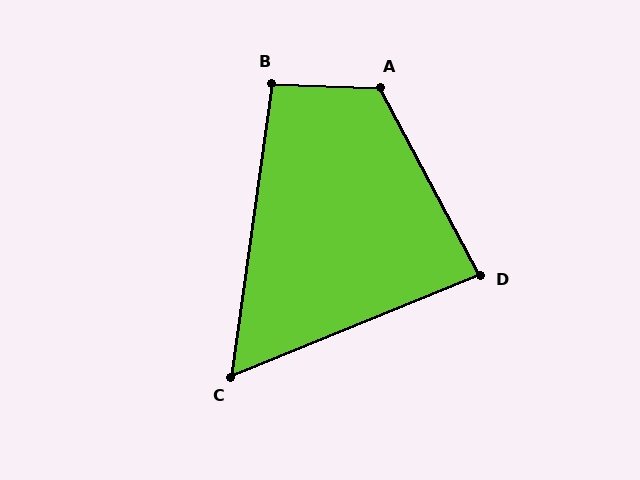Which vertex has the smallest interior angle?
C, at approximately 60 degrees.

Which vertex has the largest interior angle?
A, at approximately 120 degrees.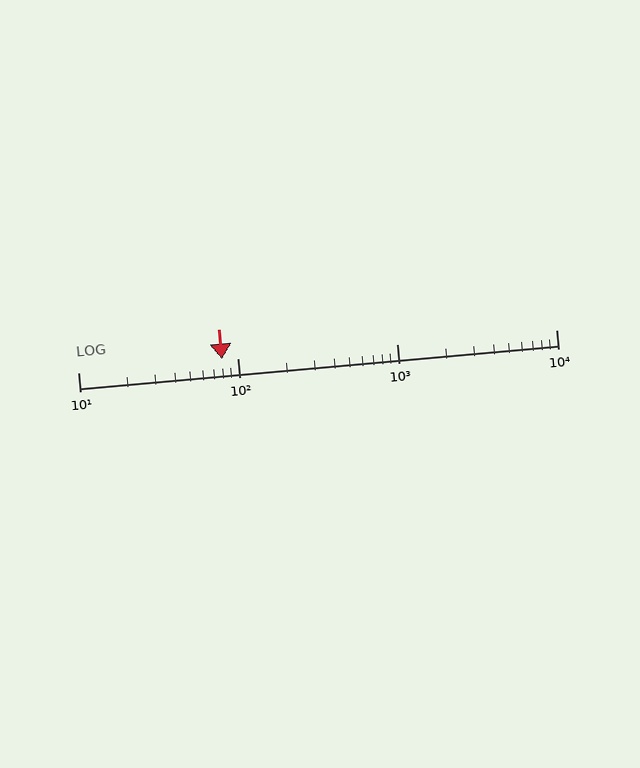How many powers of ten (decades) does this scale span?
The scale spans 3 decades, from 10 to 10000.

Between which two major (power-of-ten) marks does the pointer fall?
The pointer is between 10 and 100.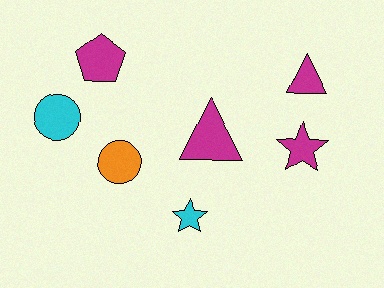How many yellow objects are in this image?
There are no yellow objects.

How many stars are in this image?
There are 2 stars.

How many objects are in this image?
There are 7 objects.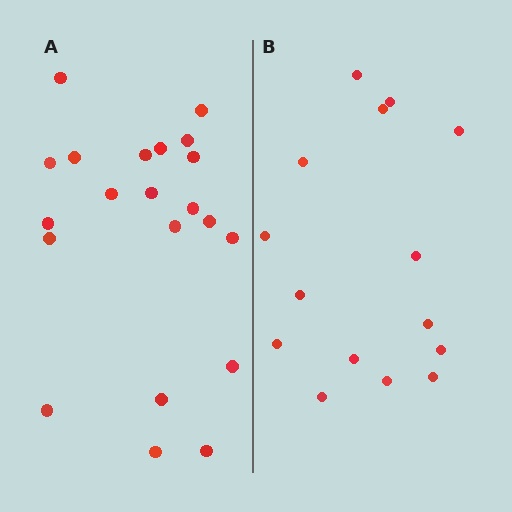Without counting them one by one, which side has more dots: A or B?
Region A (the left region) has more dots.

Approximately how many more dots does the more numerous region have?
Region A has about 6 more dots than region B.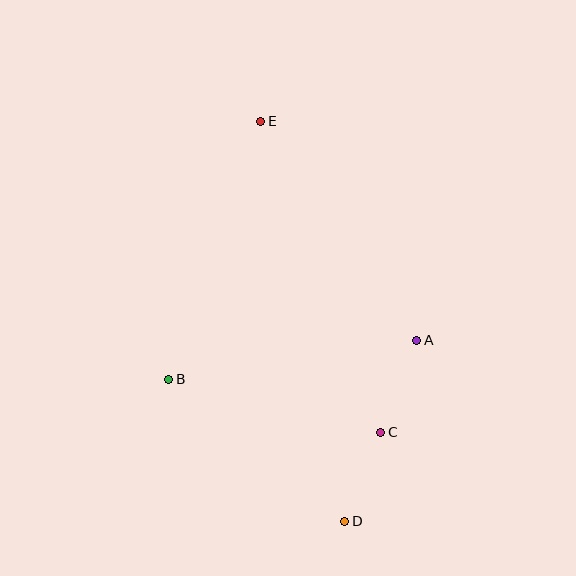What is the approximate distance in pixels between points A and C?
The distance between A and C is approximately 99 pixels.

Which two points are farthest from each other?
Points D and E are farthest from each other.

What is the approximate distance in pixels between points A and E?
The distance between A and E is approximately 269 pixels.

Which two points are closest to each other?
Points C and D are closest to each other.